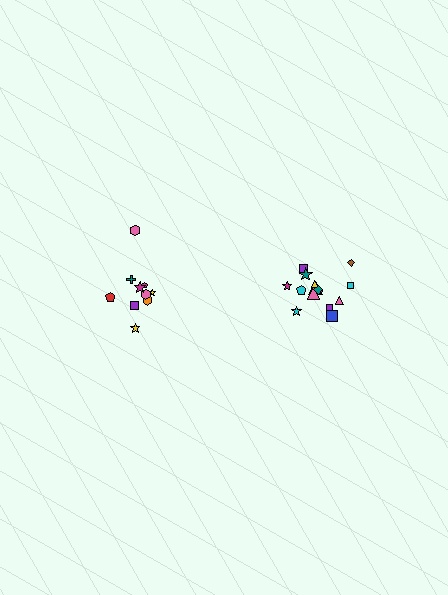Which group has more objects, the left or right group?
The right group.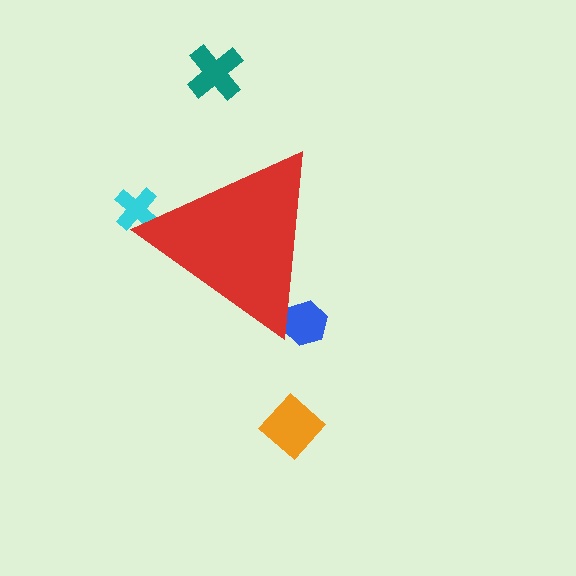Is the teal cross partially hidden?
No, the teal cross is fully visible.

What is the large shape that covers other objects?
A red triangle.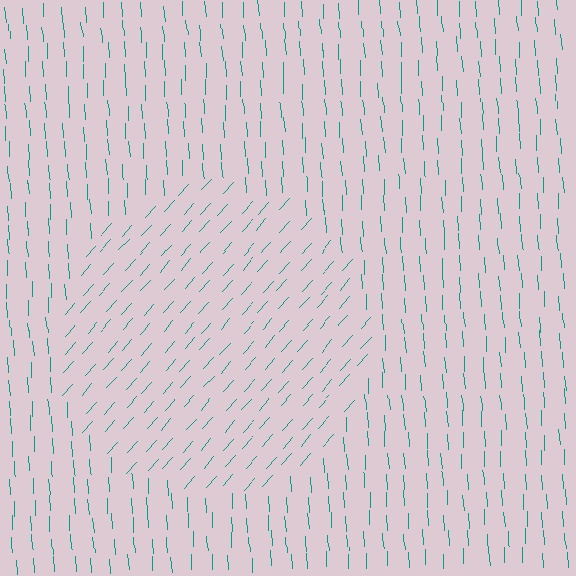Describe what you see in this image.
The image is filled with small teal line segments. A circle region in the image has lines oriented differently from the surrounding lines, creating a visible texture boundary.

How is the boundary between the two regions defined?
The boundary is defined purely by a change in line orientation (approximately 45 degrees difference). All lines are the same color and thickness.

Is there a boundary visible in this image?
Yes, there is a texture boundary formed by a change in line orientation.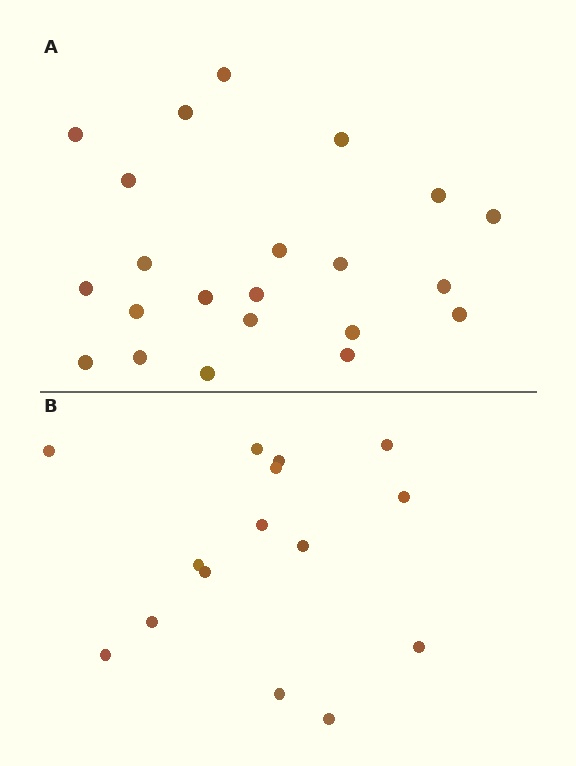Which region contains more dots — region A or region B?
Region A (the top region) has more dots.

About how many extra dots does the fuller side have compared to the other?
Region A has roughly 8 or so more dots than region B.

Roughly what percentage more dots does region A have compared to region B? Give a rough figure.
About 45% more.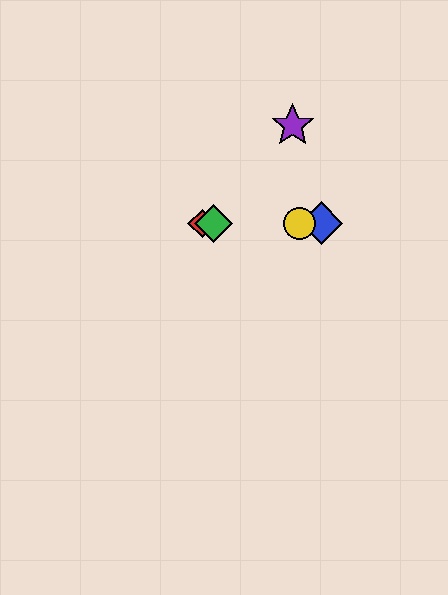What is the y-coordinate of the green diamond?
The green diamond is at y≈223.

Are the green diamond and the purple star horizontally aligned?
No, the green diamond is at y≈223 and the purple star is at y≈126.